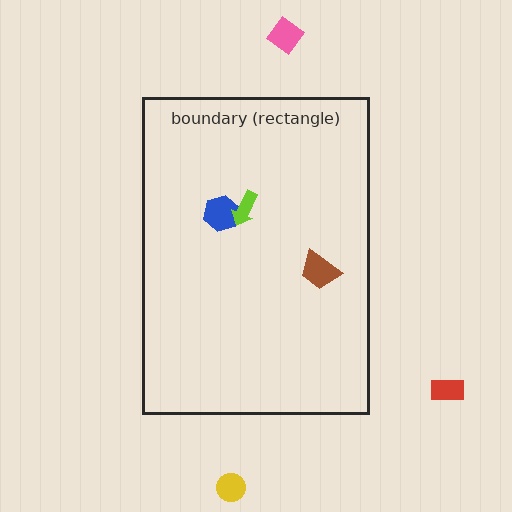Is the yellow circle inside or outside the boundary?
Outside.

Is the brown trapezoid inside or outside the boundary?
Inside.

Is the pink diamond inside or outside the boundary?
Outside.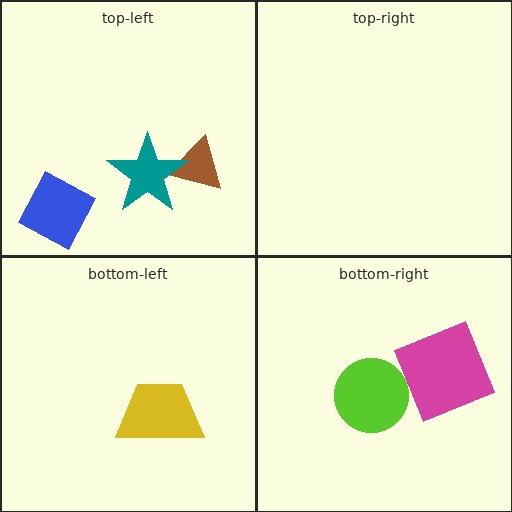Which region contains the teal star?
The top-left region.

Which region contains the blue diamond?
The top-left region.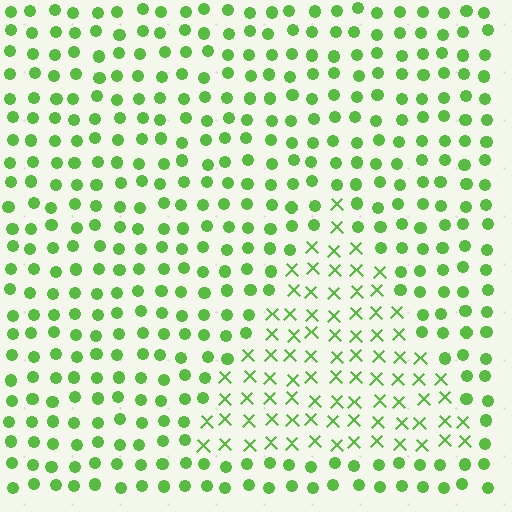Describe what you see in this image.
The image is filled with small lime elements arranged in a uniform grid. A triangle-shaped region contains X marks, while the surrounding area contains circles. The boundary is defined purely by the change in element shape.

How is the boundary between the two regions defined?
The boundary is defined by a change in element shape: X marks inside vs. circles outside. All elements share the same color and spacing.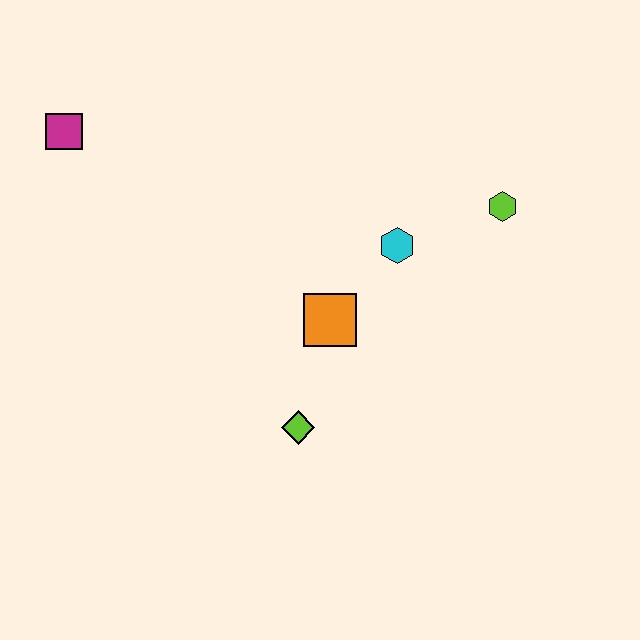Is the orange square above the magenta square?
No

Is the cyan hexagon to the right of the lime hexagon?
No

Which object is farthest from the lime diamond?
The magenta square is farthest from the lime diamond.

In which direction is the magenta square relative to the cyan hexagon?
The magenta square is to the left of the cyan hexagon.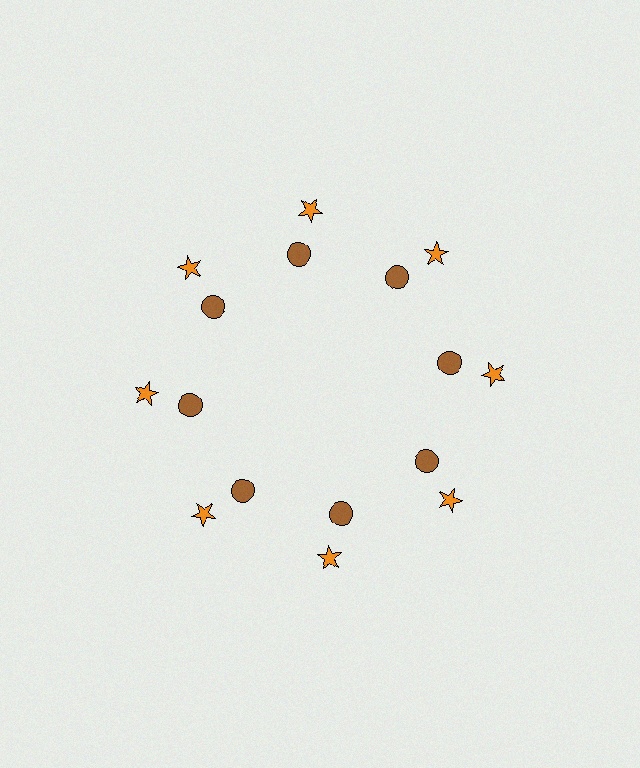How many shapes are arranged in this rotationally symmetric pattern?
There are 16 shapes, arranged in 8 groups of 2.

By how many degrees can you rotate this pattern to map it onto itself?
The pattern maps onto itself every 45 degrees of rotation.